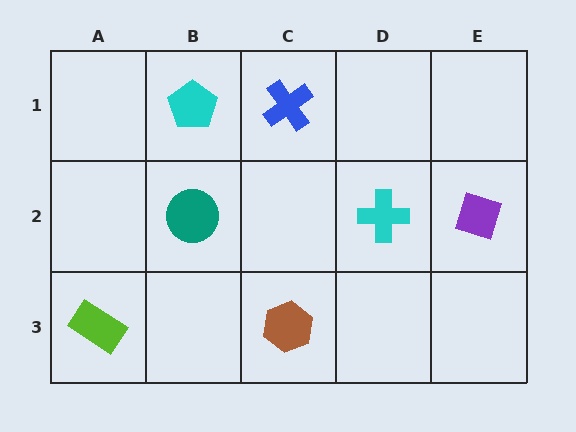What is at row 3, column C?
A brown hexagon.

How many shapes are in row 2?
3 shapes.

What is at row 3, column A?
A lime rectangle.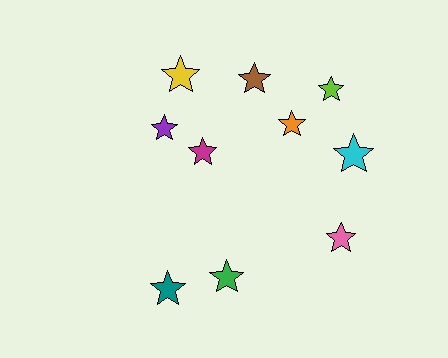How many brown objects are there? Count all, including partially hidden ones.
There is 1 brown object.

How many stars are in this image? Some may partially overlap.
There are 10 stars.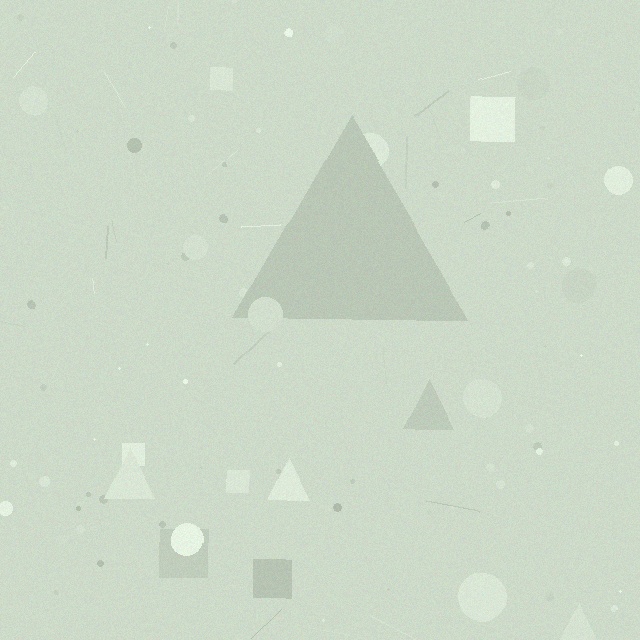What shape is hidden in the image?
A triangle is hidden in the image.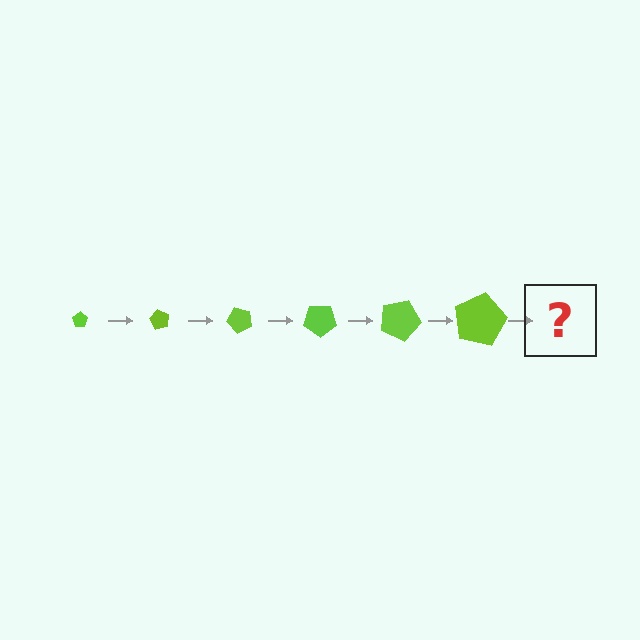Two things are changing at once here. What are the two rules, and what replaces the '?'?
The two rules are that the pentagon grows larger each step and it rotates 60 degrees each step. The '?' should be a pentagon, larger than the previous one and rotated 360 degrees from the start.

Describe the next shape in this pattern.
It should be a pentagon, larger than the previous one and rotated 360 degrees from the start.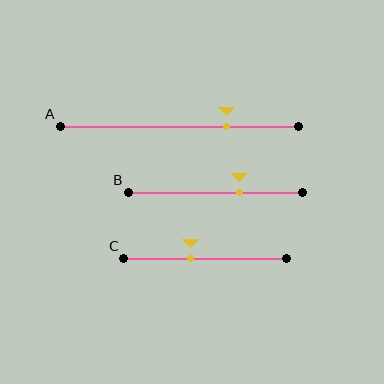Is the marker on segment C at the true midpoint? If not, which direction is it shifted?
No, the marker on segment C is shifted to the left by about 9% of the segment length.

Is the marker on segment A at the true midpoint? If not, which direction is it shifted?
No, the marker on segment A is shifted to the right by about 20% of the segment length.